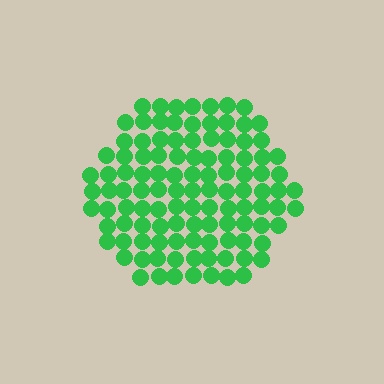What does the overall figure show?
The overall figure shows a hexagon.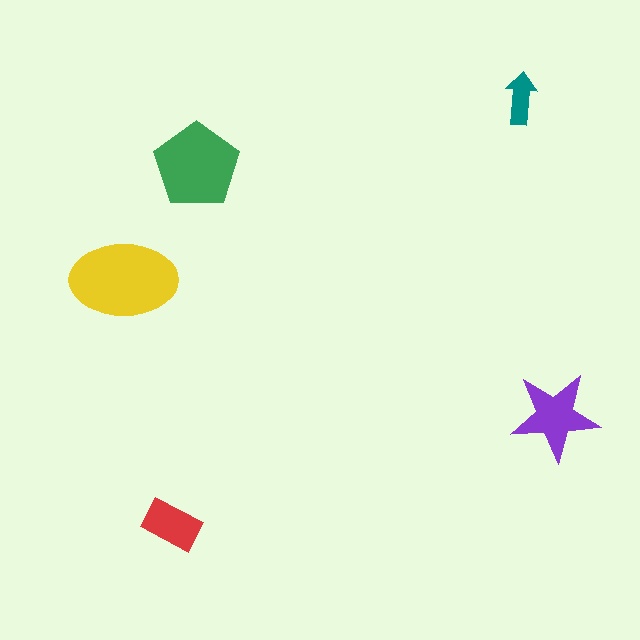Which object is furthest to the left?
The yellow ellipse is leftmost.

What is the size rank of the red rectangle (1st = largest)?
4th.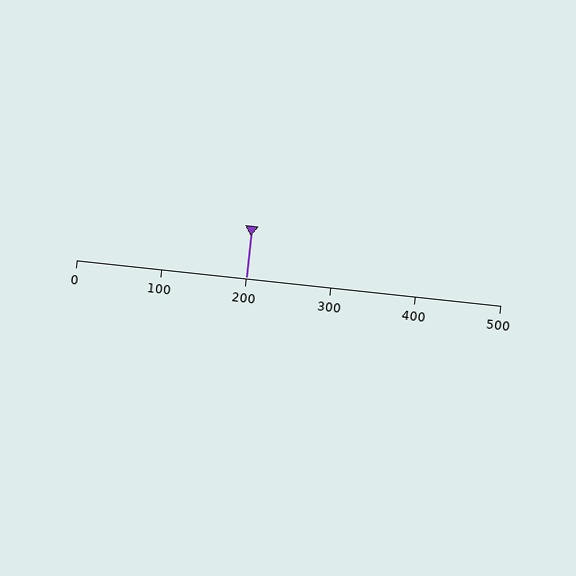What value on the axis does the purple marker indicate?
The marker indicates approximately 200.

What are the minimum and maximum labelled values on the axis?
The axis runs from 0 to 500.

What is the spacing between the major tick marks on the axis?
The major ticks are spaced 100 apart.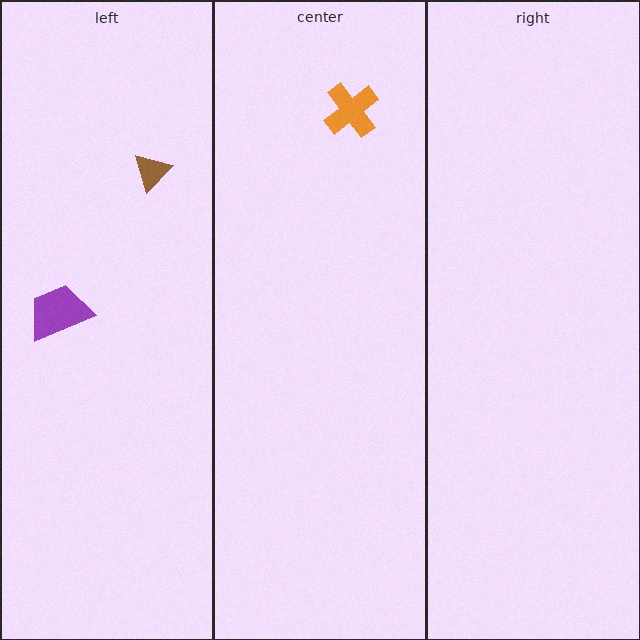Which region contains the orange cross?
The center region.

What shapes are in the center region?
The orange cross.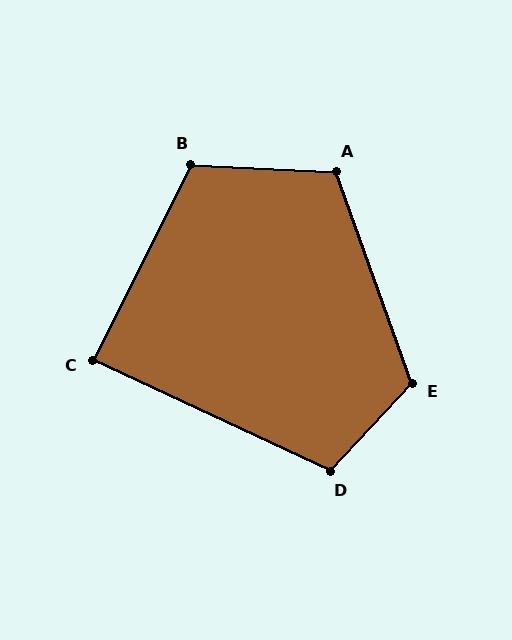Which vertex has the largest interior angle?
E, at approximately 117 degrees.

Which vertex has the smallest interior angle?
C, at approximately 88 degrees.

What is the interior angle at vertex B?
Approximately 114 degrees (obtuse).